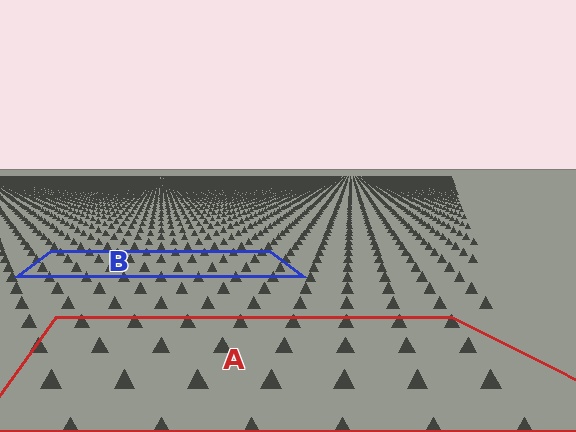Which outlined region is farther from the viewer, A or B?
Region B is farther from the viewer — the texture elements inside it appear smaller and more densely packed.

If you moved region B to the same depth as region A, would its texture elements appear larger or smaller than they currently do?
They would appear larger. At a closer depth, the same texture elements are projected at a bigger on-screen size.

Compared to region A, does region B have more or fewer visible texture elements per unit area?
Region B has more texture elements per unit area — they are packed more densely because it is farther away.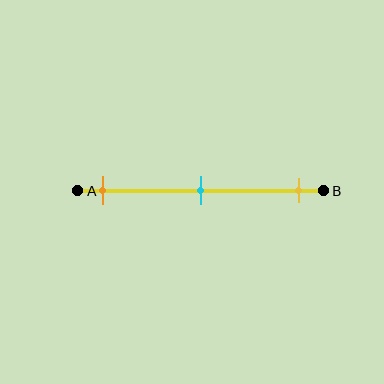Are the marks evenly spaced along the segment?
Yes, the marks are approximately evenly spaced.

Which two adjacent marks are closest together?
The orange and cyan marks are the closest adjacent pair.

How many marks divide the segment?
There are 3 marks dividing the segment.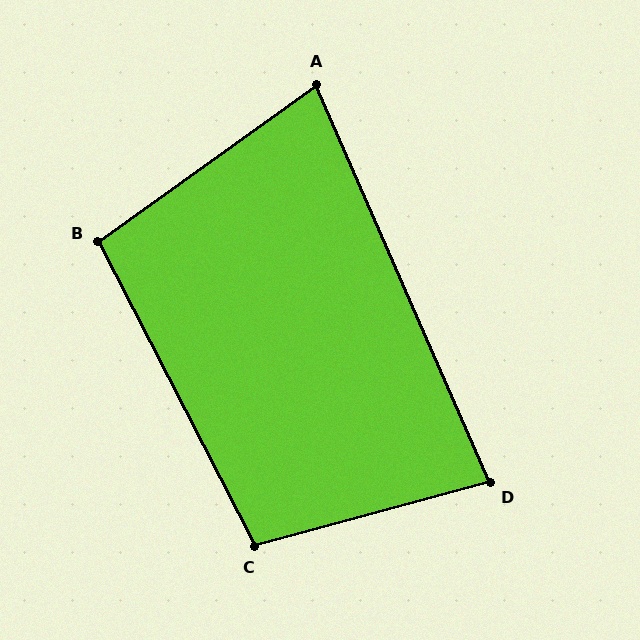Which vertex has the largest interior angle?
C, at approximately 102 degrees.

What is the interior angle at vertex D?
Approximately 82 degrees (acute).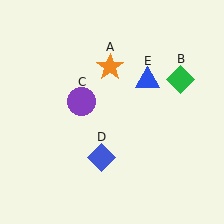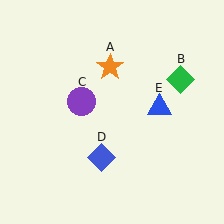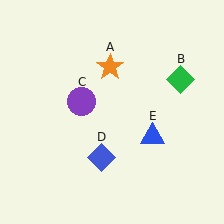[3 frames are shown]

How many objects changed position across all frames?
1 object changed position: blue triangle (object E).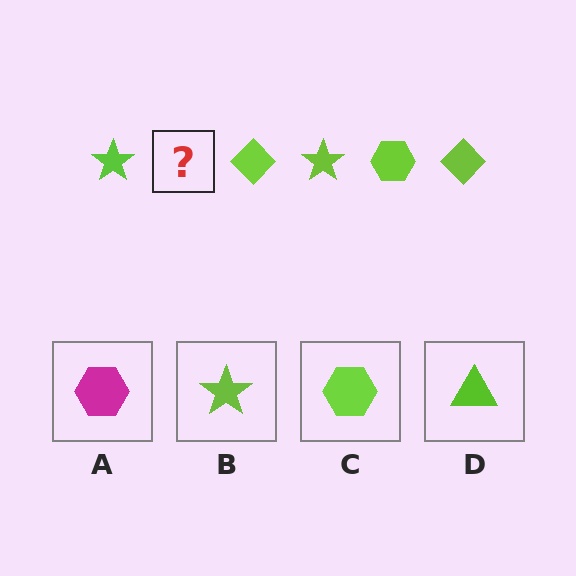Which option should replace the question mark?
Option C.